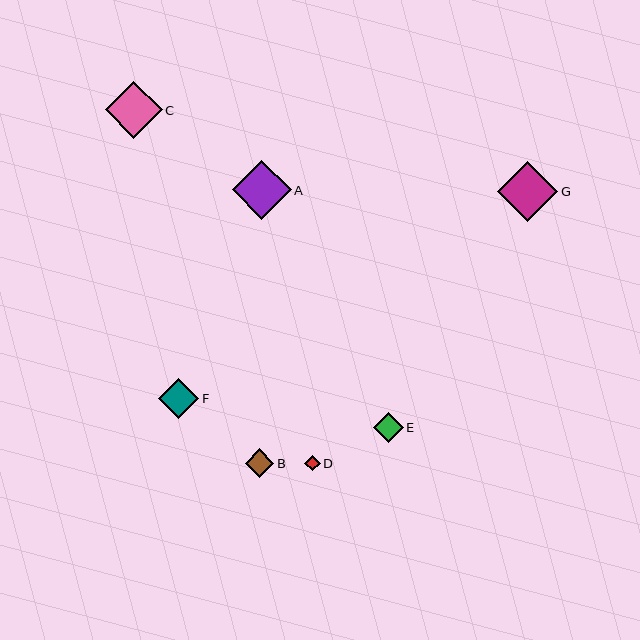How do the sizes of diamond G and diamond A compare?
Diamond G and diamond A are approximately the same size.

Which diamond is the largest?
Diamond G is the largest with a size of approximately 60 pixels.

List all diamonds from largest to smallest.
From largest to smallest: G, A, C, F, E, B, D.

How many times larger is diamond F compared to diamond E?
Diamond F is approximately 1.3 times the size of diamond E.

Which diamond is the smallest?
Diamond D is the smallest with a size of approximately 16 pixels.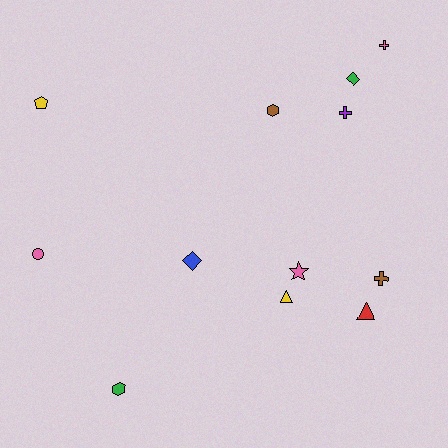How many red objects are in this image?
There is 1 red object.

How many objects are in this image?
There are 12 objects.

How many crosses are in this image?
There are 3 crosses.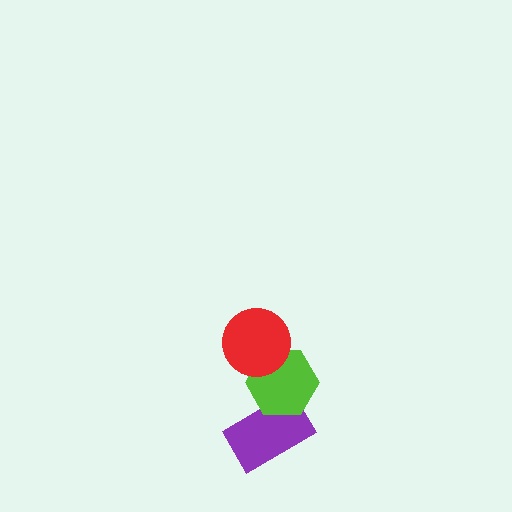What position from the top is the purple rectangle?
The purple rectangle is 3rd from the top.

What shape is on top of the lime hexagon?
The red circle is on top of the lime hexagon.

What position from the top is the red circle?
The red circle is 1st from the top.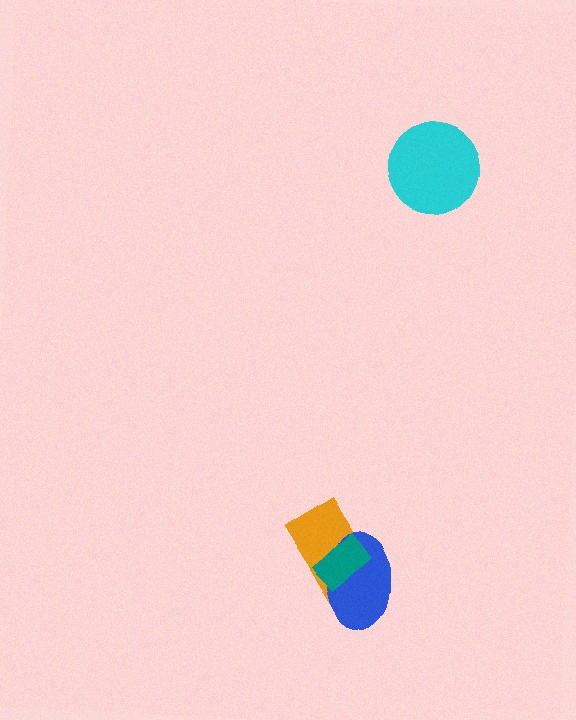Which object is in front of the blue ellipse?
The teal rectangle is in front of the blue ellipse.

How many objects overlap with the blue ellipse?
2 objects overlap with the blue ellipse.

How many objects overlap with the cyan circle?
0 objects overlap with the cyan circle.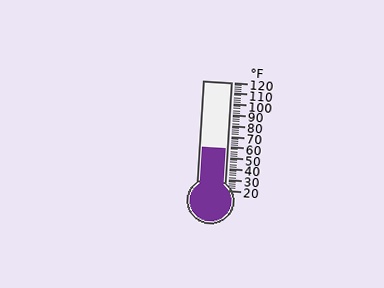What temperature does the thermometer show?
The thermometer shows approximately 58°F.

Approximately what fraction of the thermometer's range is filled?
The thermometer is filled to approximately 40% of its range.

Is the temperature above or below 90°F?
The temperature is below 90°F.